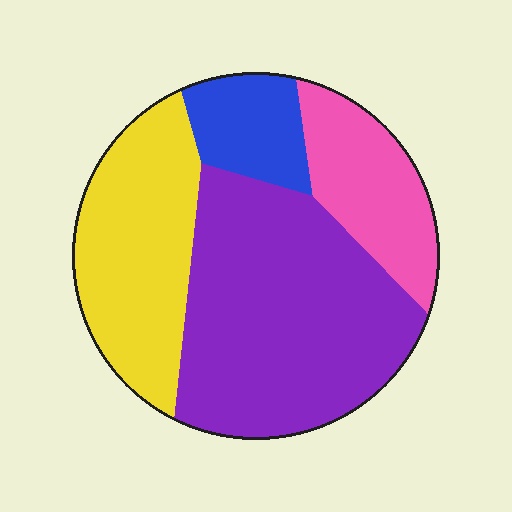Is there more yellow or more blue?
Yellow.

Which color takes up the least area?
Blue, at roughly 10%.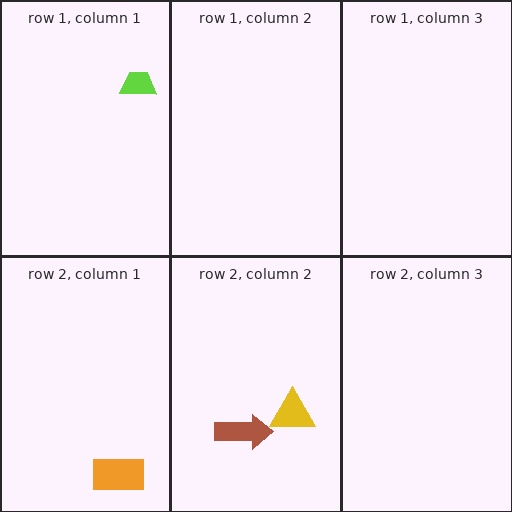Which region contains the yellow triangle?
The row 2, column 2 region.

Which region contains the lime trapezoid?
The row 1, column 1 region.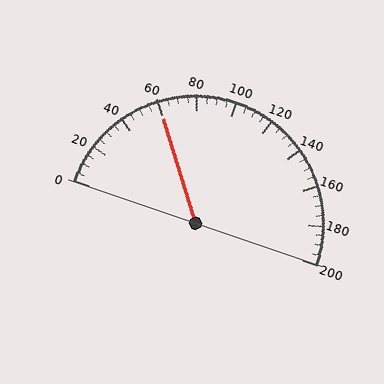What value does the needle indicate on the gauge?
The needle indicates approximately 60.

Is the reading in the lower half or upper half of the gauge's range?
The reading is in the lower half of the range (0 to 200).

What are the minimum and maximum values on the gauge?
The gauge ranges from 0 to 200.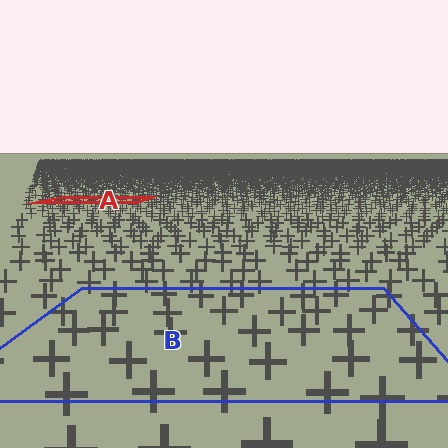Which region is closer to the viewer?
Region B is closer. The texture elements there are larger and more spread out.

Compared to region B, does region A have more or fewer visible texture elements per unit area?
Region A has more texture elements per unit area — they are packed more densely because it is farther away.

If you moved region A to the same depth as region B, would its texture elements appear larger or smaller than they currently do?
They would appear larger. At a closer depth, the same texture elements are projected at a bigger on-screen size.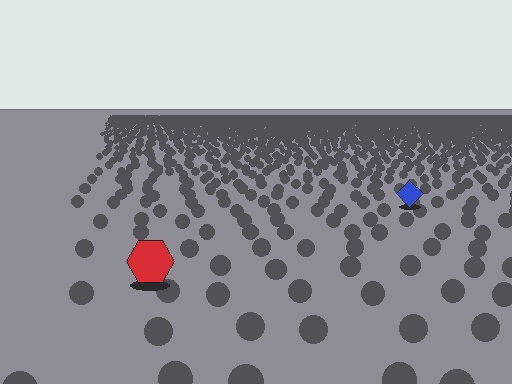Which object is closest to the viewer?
The red hexagon is closest. The texture marks near it are larger and more spread out.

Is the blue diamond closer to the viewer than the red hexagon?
No. The red hexagon is closer — you can tell from the texture gradient: the ground texture is coarser near it.